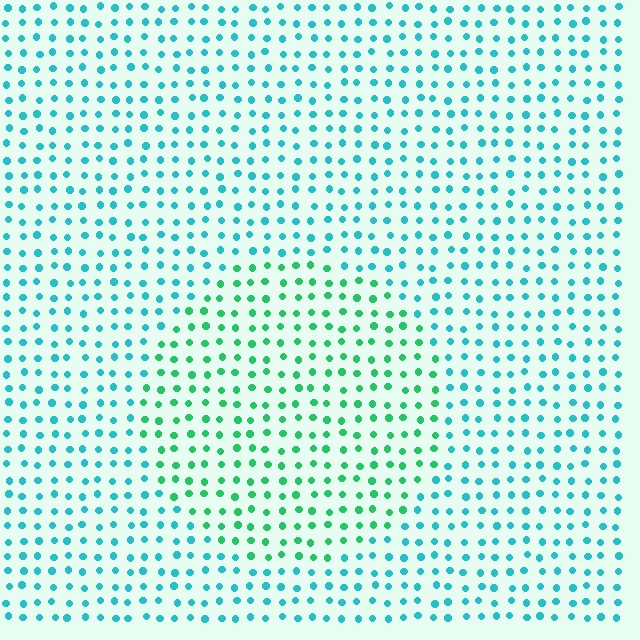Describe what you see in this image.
The image is filled with small cyan elements in a uniform arrangement. A circle-shaped region is visible where the elements are tinted to a slightly different hue, forming a subtle color boundary.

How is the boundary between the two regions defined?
The boundary is defined purely by a slight shift in hue (about 38 degrees). Spacing, size, and orientation are identical on both sides.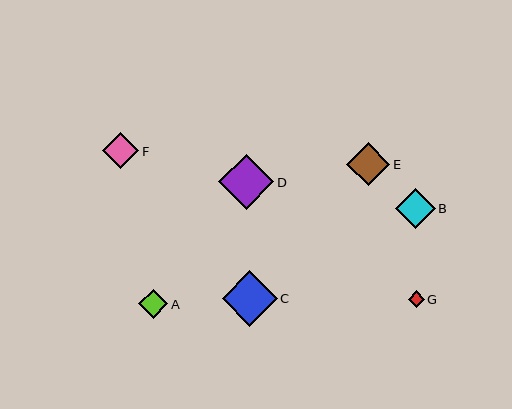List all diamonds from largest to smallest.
From largest to smallest: D, C, E, B, F, A, G.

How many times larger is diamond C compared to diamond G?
Diamond C is approximately 3.4 times the size of diamond G.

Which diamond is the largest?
Diamond D is the largest with a size of approximately 55 pixels.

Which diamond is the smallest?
Diamond G is the smallest with a size of approximately 16 pixels.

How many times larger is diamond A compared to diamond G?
Diamond A is approximately 1.8 times the size of diamond G.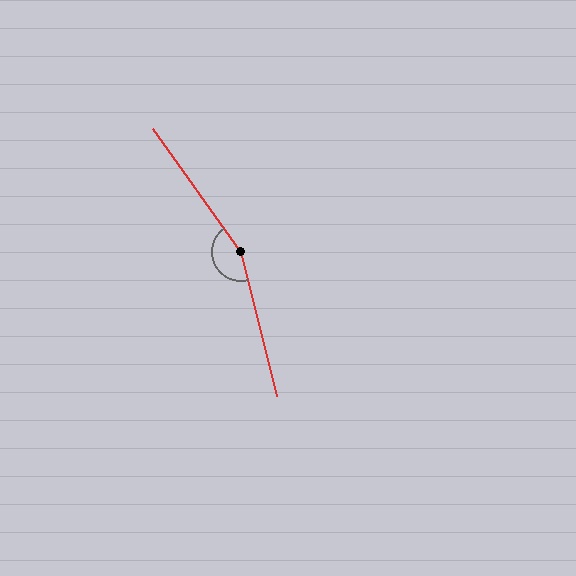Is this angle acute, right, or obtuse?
It is obtuse.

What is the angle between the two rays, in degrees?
Approximately 158 degrees.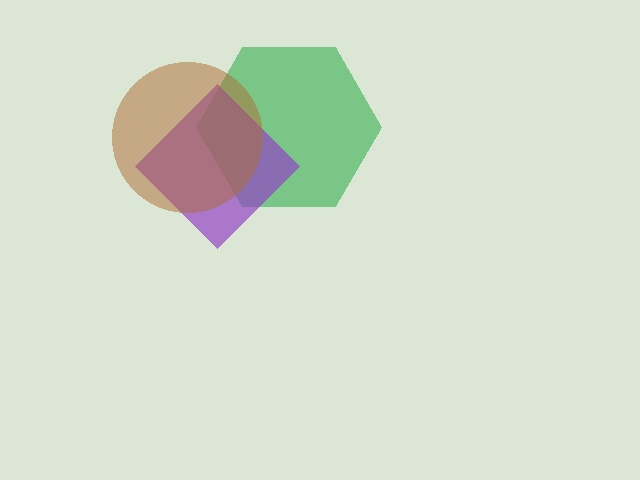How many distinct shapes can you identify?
There are 3 distinct shapes: a green hexagon, a purple diamond, a brown circle.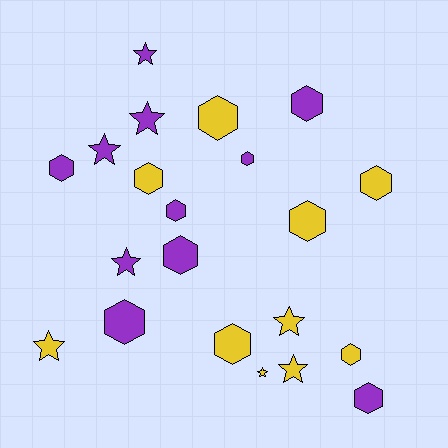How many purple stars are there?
There are 4 purple stars.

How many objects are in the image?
There are 21 objects.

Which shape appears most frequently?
Hexagon, with 13 objects.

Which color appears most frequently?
Purple, with 11 objects.